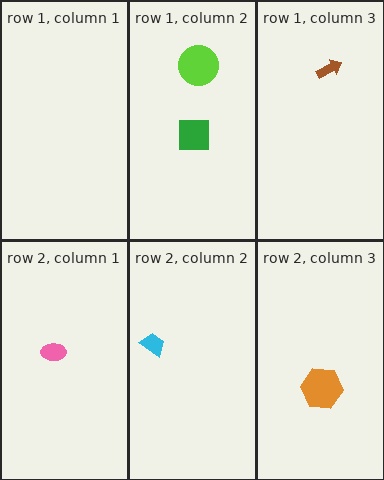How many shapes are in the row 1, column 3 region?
1.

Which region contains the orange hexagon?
The row 2, column 3 region.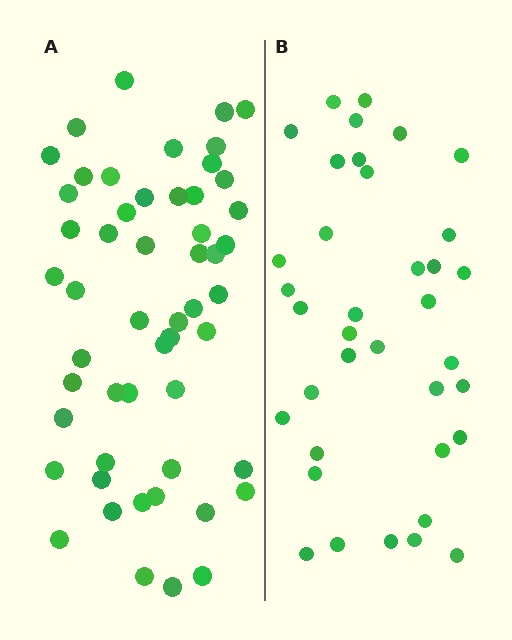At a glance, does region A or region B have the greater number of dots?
Region A (the left region) has more dots.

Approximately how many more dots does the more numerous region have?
Region A has approximately 15 more dots than region B.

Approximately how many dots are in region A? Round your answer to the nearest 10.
About 50 dots. (The exact count is 53, which rounds to 50.)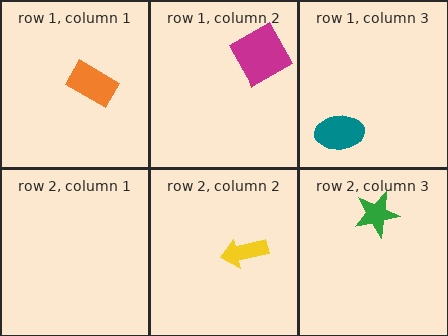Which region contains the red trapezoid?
The row 1, column 2 region.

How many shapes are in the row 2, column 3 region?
1.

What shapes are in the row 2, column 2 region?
The yellow arrow.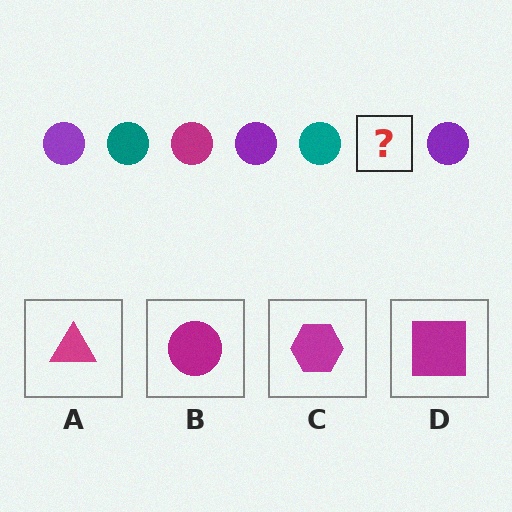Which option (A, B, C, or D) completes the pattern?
B.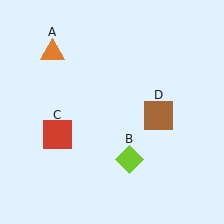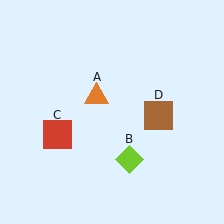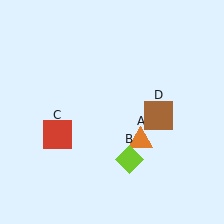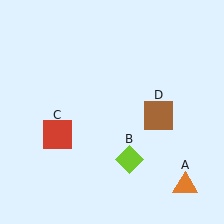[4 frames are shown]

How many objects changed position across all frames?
1 object changed position: orange triangle (object A).